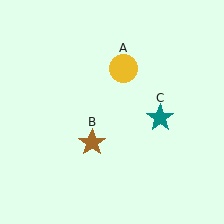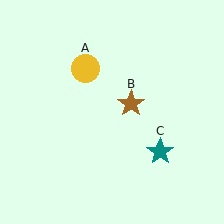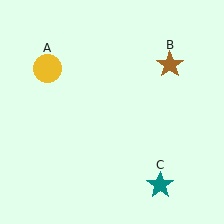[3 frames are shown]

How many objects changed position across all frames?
3 objects changed position: yellow circle (object A), brown star (object B), teal star (object C).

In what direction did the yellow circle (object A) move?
The yellow circle (object A) moved left.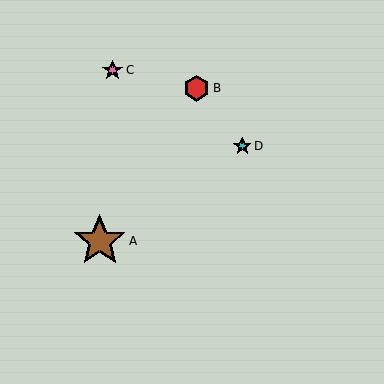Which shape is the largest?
The brown star (labeled A) is the largest.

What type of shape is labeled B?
Shape B is a red hexagon.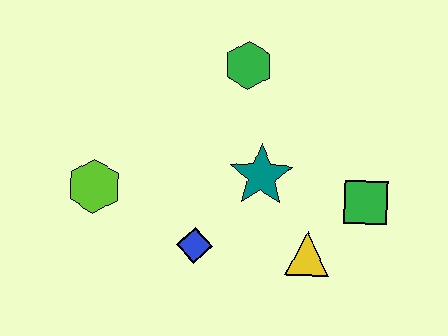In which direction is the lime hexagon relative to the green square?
The lime hexagon is to the left of the green square.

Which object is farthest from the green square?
The lime hexagon is farthest from the green square.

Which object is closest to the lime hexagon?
The blue diamond is closest to the lime hexagon.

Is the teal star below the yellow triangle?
No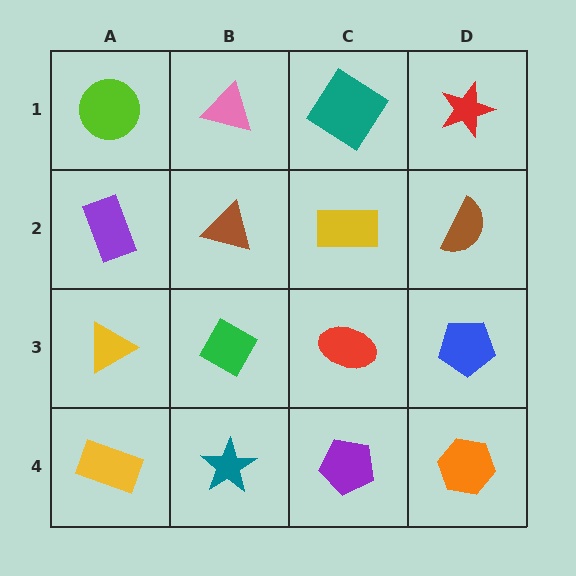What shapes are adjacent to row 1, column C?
A yellow rectangle (row 2, column C), a pink triangle (row 1, column B), a red star (row 1, column D).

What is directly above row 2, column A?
A lime circle.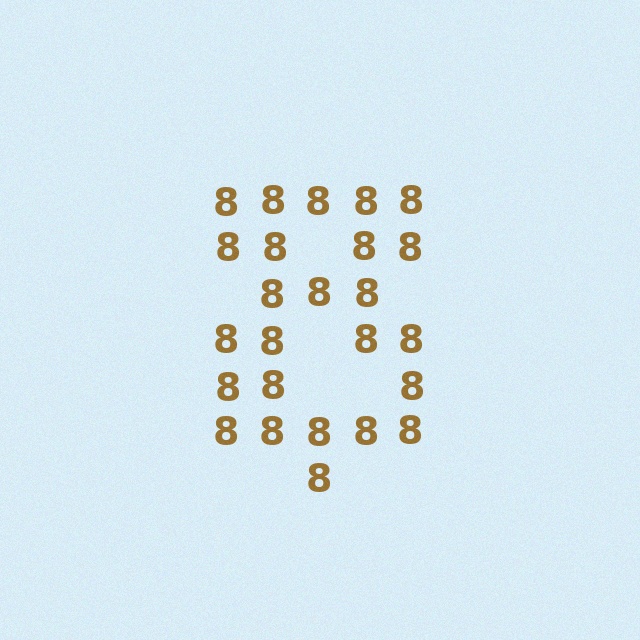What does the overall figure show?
The overall figure shows the digit 8.